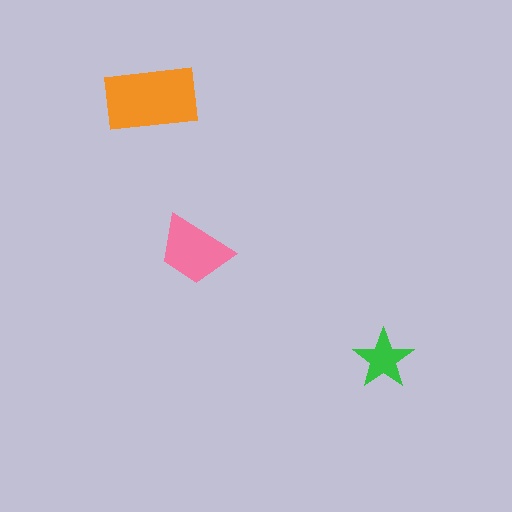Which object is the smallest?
The green star.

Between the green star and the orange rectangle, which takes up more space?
The orange rectangle.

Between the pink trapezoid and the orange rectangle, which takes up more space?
The orange rectangle.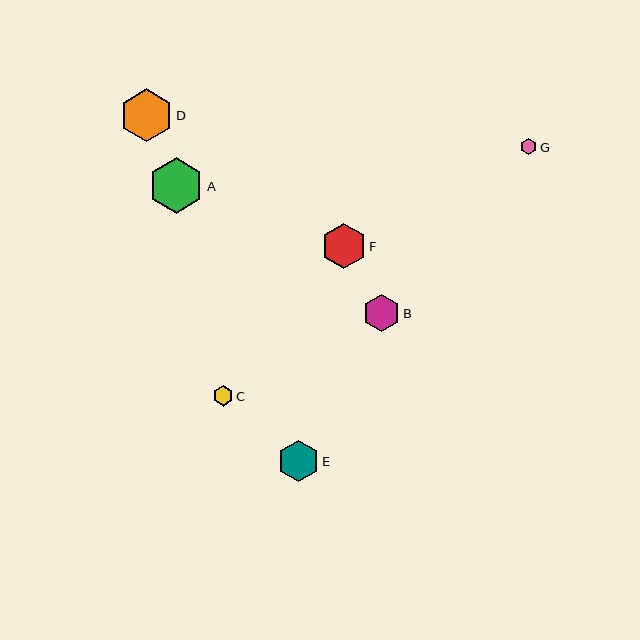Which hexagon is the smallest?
Hexagon G is the smallest with a size of approximately 16 pixels.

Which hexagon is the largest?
Hexagon A is the largest with a size of approximately 55 pixels.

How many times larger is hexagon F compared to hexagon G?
Hexagon F is approximately 2.8 times the size of hexagon G.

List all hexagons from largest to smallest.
From largest to smallest: A, D, F, E, B, C, G.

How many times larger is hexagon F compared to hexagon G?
Hexagon F is approximately 2.8 times the size of hexagon G.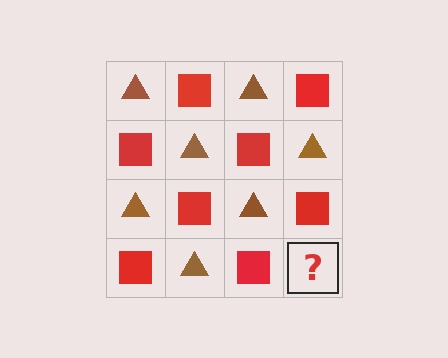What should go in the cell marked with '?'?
The missing cell should contain a brown triangle.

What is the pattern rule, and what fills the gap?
The rule is that it alternates brown triangle and red square in a checkerboard pattern. The gap should be filled with a brown triangle.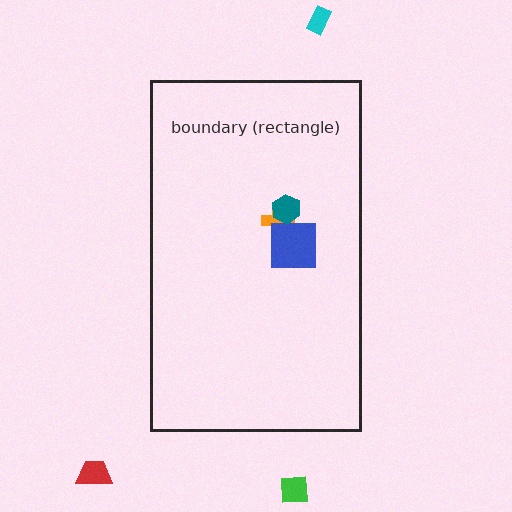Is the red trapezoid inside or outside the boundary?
Outside.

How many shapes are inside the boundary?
3 inside, 3 outside.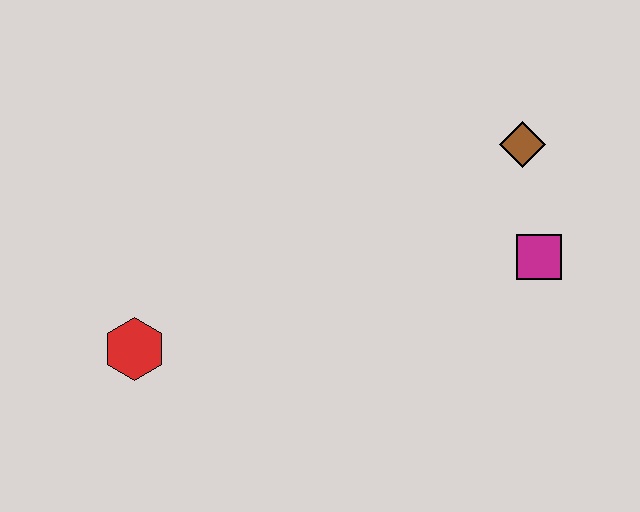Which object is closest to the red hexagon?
The magenta square is closest to the red hexagon.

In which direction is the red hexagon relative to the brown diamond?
The red hexagon is to the left of the brown diamond.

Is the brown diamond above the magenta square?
Yes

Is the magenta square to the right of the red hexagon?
Yes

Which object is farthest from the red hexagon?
The brown diamond is farthest from the red hexagon.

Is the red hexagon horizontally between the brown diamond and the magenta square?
No